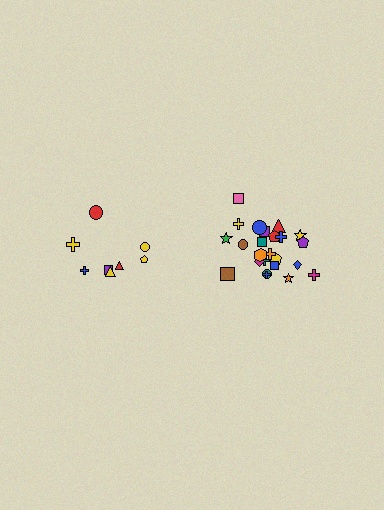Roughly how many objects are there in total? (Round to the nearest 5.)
Roughly 35 objects in total.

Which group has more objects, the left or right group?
The right group.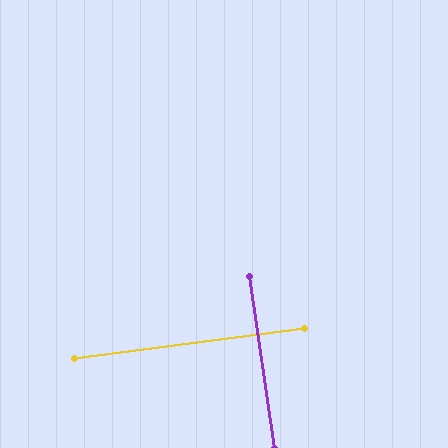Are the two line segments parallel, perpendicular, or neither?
Perpendicular — they meet at approximately 89°.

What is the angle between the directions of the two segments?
Approximately 89 degrees.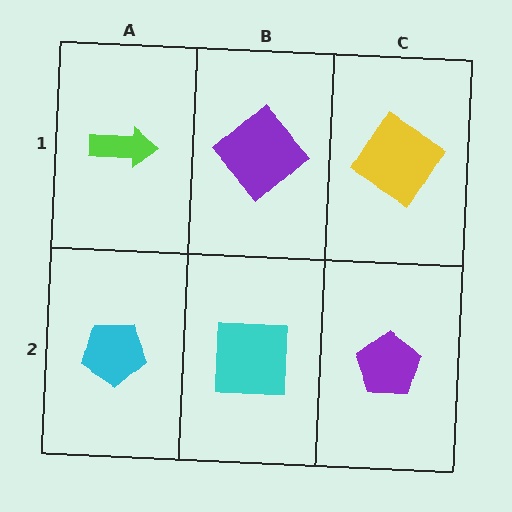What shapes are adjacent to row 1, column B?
A cyan square (row 2, column B), a lime arrow (row 1, column A), a yellow diamond (row 1, column C).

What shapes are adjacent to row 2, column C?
A yellow diamond (row 1, column C), a cyan square (row 2, column B).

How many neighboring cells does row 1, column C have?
2.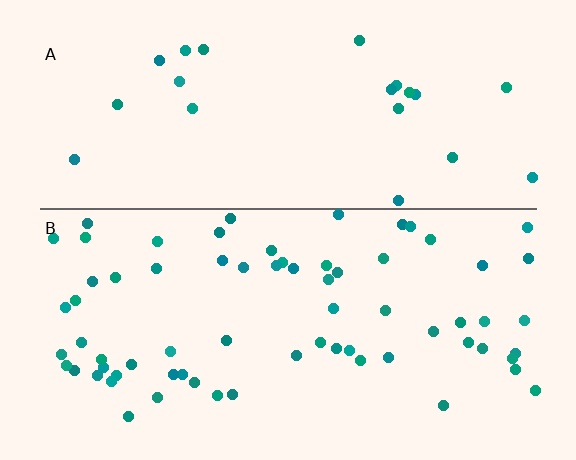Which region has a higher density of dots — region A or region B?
B (the bottom).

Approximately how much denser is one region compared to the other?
Approximately 3.1× — region B over region A.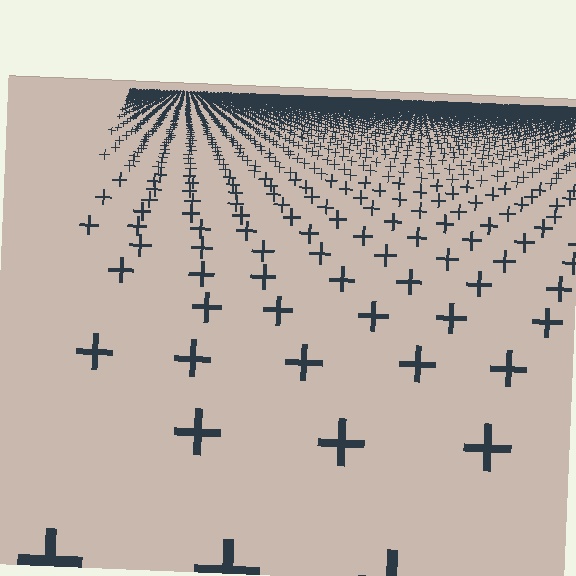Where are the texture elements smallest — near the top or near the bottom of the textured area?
Near the top.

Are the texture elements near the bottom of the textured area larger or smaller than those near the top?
Larger. Near the bottom, elements are closer to the viewer and appear at a bigger on-screen size.